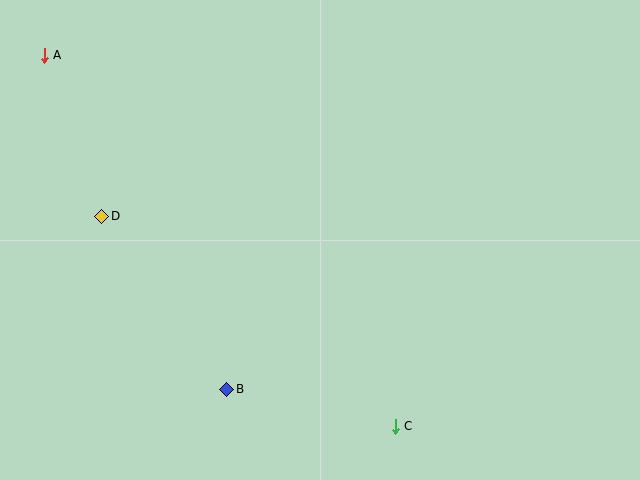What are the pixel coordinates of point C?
Point C is at (395, 426).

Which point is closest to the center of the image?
Point B at (227, 389) is closest to the center.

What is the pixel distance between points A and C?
The distance between A and C is 511 pixels.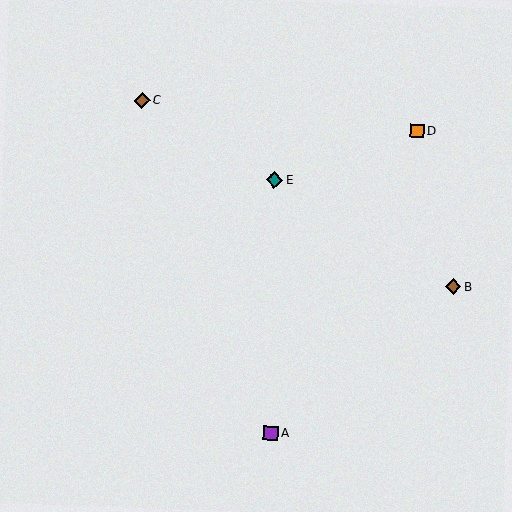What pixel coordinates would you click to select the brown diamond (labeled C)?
Click at (142, 100) to select the brown diamond C.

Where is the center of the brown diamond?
The center of the brown diamond is at (142, 100).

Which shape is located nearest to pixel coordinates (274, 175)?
The teal diamond (labeled E) at (274, 180) is nearest to that location.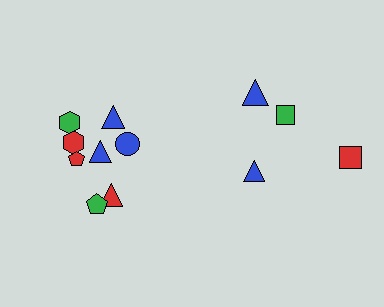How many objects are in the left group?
There are 8 objects.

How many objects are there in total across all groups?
There are 12 objects.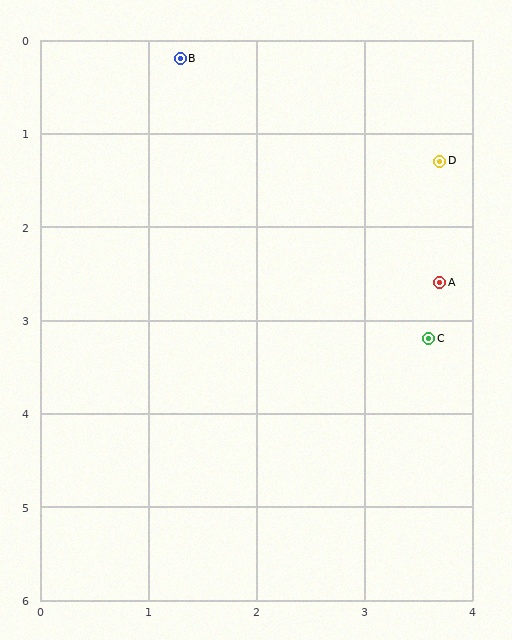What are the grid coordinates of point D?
Point D is at approximately (3.7, 1.3).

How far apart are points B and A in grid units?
Points B and A are about 3.4 grid units apart.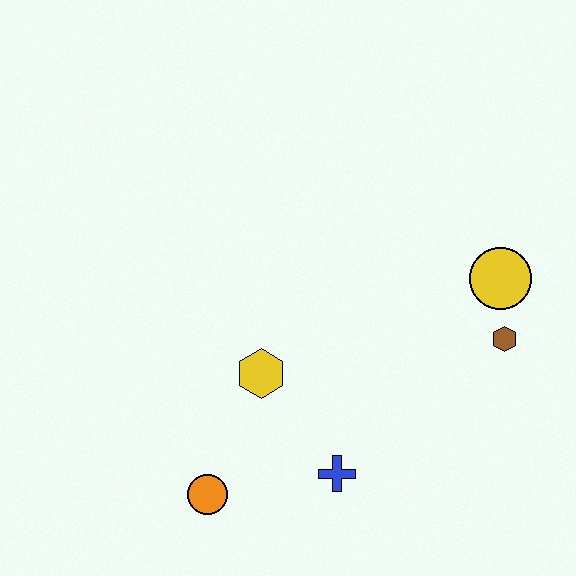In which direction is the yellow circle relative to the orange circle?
The yellow circle is to the right of the orange circle.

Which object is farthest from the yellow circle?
The orange circle is farthest from the yellow circle.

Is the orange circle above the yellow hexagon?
No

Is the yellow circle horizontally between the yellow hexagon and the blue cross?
No